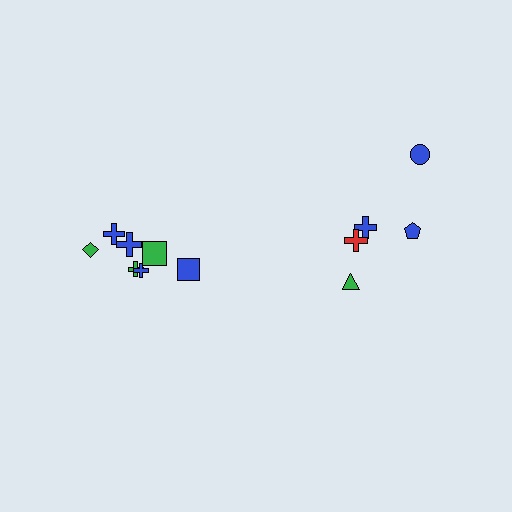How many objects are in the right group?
There are 5 objects.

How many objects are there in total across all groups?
There are 12 objects.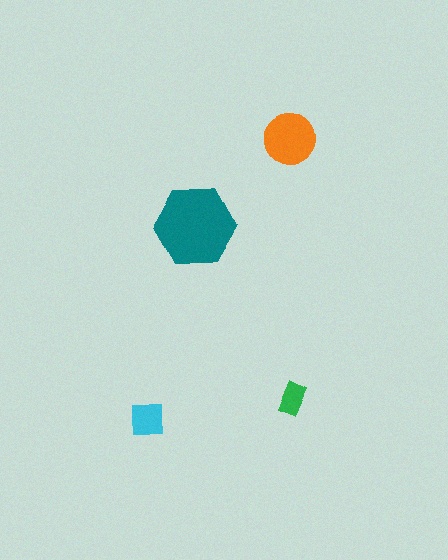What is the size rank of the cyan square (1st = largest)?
3rd.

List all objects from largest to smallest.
The teal hexagon, the orange circle, the cyan square, the green rectangle.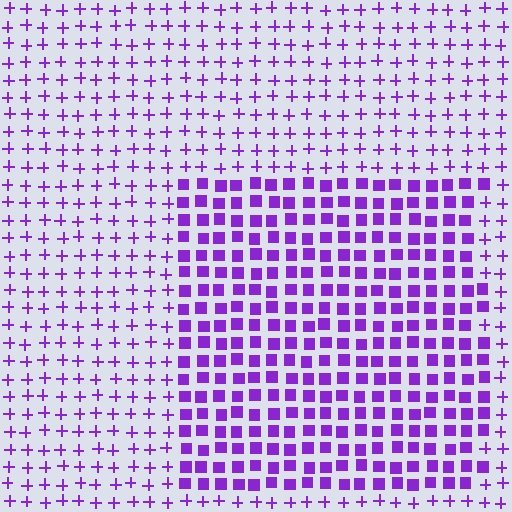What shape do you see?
I see a rectangle.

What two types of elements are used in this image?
The image uses squares inside the rectangle region and plus signs outside it.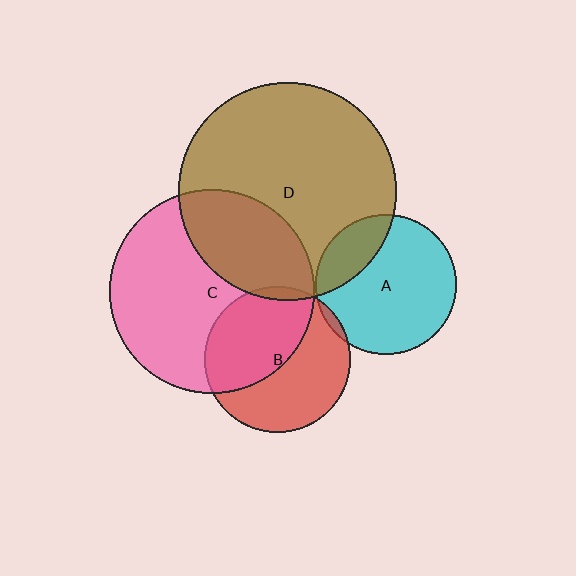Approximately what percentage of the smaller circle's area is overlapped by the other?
Approximately 30%.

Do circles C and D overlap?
Yes.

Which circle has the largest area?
Circle D (brown).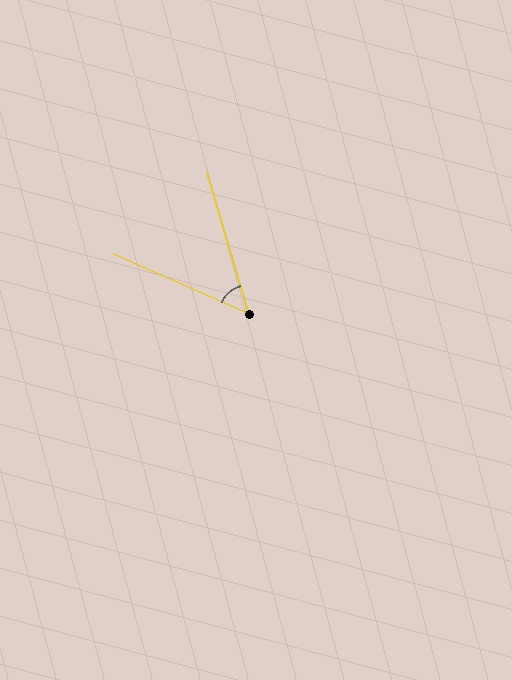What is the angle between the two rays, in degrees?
Approximately 50 degrees.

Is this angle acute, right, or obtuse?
It is acute.